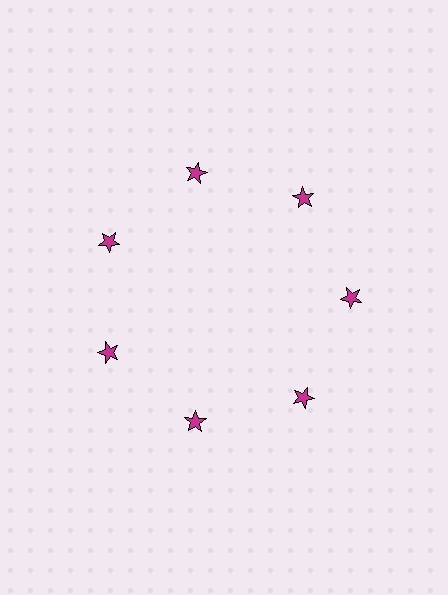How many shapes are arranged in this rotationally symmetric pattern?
There are 7 shapes, arranged in 7 groups of 1.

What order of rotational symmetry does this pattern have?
This pattern has 7-fold rotational symmetry.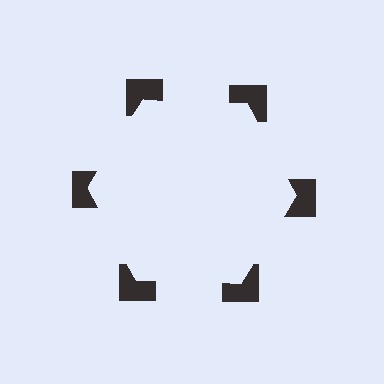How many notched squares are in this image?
There are 6 — one at each vertex of the illusory hexagon.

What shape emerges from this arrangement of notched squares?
An illusory hexagon — its edges are inferred from the aligned wedge cuts in the notched squares, not physically drawn.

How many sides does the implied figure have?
6 sides.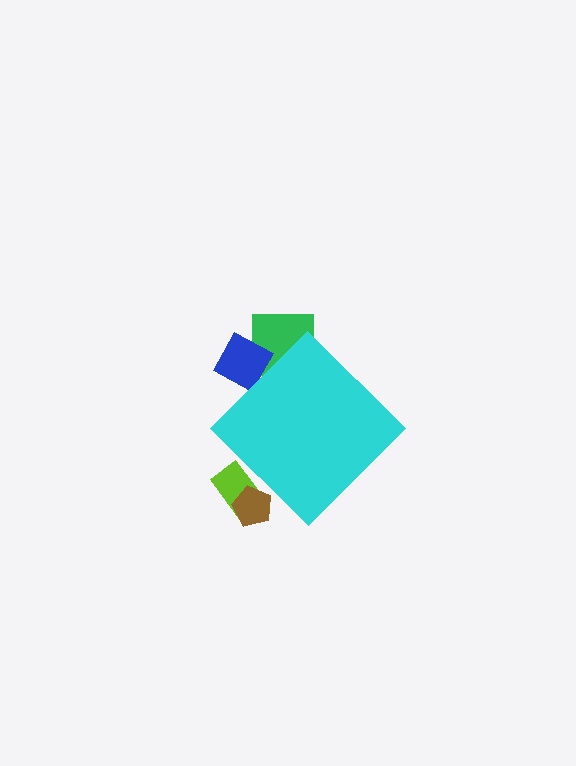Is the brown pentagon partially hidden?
Yes, the brown pentagon is partially hidden behind the cyan diamond.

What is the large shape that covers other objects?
A cyan diamond.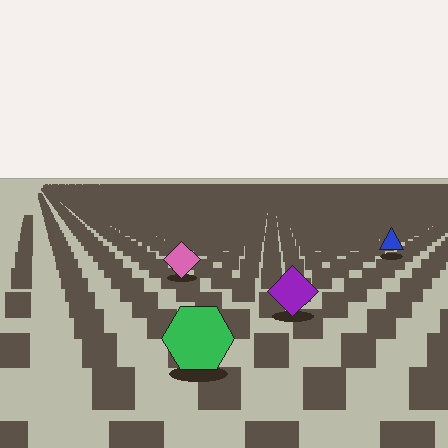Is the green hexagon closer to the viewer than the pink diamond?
Yes. The green hexagon is closer — you can tell from the texture gradient: the ground texture is coarser near it.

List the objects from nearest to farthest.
From nearest to farthest: the green hexagon, the purple diamond, the pink diamond, the blue triangle.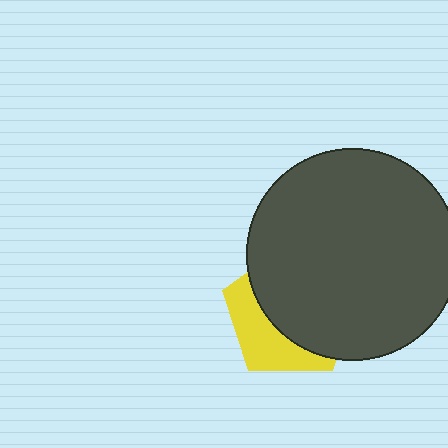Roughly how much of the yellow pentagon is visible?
A small part of it is visible (roughly 36%).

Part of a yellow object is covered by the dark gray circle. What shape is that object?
It is a pentagon.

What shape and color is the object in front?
The object in front is a dark gray circle.